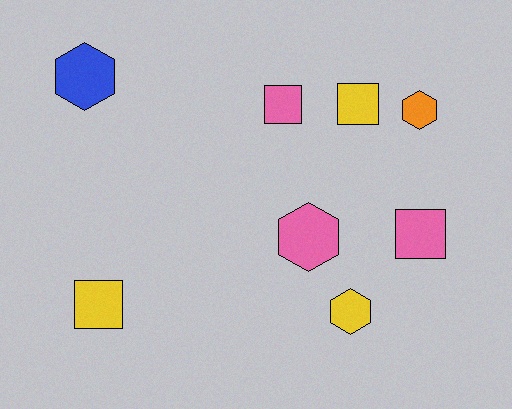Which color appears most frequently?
Yellow, with 3 objects.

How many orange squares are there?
There are no orange squares.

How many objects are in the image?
There are 8 objects.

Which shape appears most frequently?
Square, with 4 objects.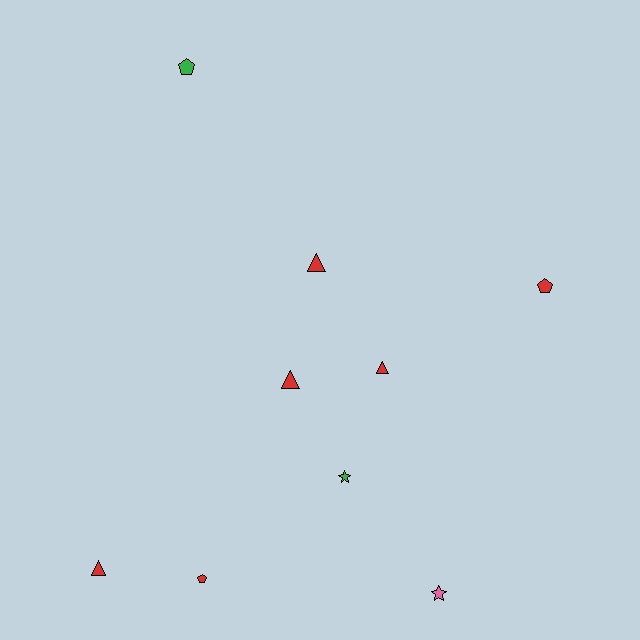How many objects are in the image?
There are 9 objects.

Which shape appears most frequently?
Triangle, with 4 objects.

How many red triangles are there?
There are 4 red triangles.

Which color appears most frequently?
Red, with 6 objects.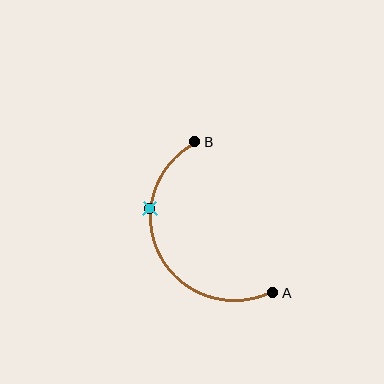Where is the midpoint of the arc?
The arc midpoint is the point on the curve farthest from the straight line joining A and B. It sits to the left of that line.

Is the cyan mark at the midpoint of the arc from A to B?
No. The cyan mark lies on the arc but is closer to endpoint B. The arc midpoint would be at the point on the curve equidistant along the arc from both A and B.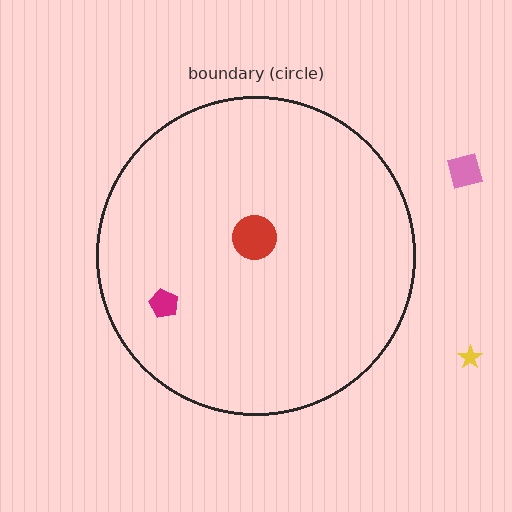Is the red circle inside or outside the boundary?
Inside.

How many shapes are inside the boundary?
2 inside, 2 outside.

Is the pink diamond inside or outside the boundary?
Outside.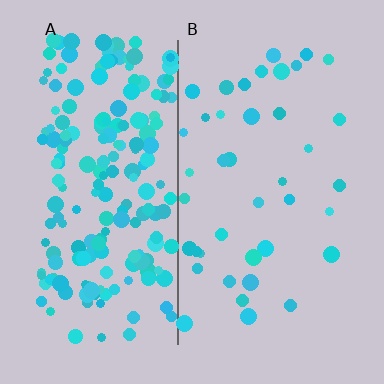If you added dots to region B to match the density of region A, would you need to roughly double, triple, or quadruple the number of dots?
Approximately quadruple.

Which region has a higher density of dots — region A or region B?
A (the left).